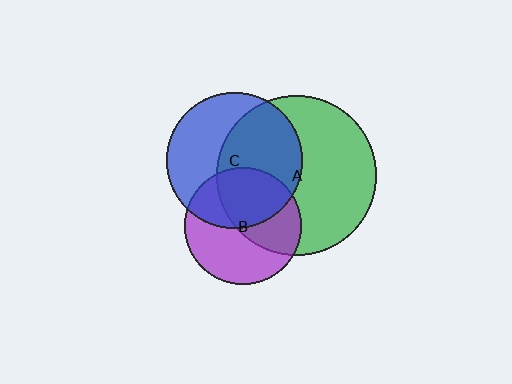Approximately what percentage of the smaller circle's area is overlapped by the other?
Approximately 45%.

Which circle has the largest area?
Circle A (green).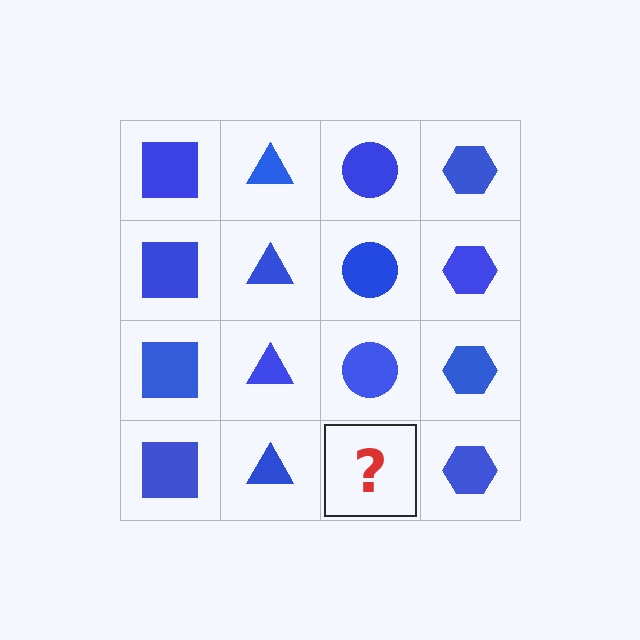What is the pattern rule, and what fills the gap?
The rule is that each column has a consistent shape. The gap should be filled with a blue circle.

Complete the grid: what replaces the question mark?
The question mark should be replaced with a blue circle.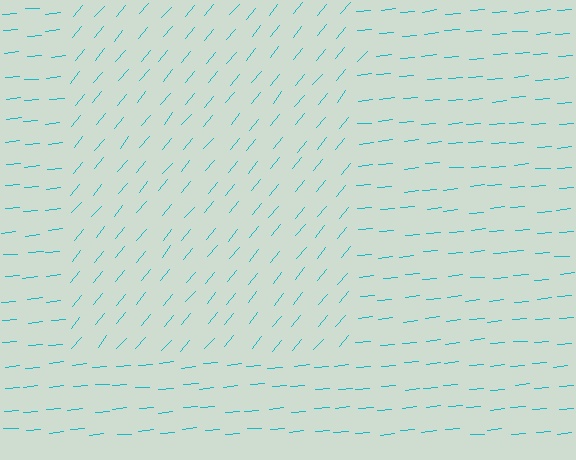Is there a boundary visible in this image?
Yes, there is a texture boundary formed by a change in line orientation.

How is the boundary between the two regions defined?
The boundary is defined purely by a change in line orientation (approximately 45 degrees difference). All lines are the same color and thickness.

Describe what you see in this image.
The image is filled with small cyan line segments. A rectangle region in the image has lines oriented differently from the surrounding lines, creating a visible texture boundary.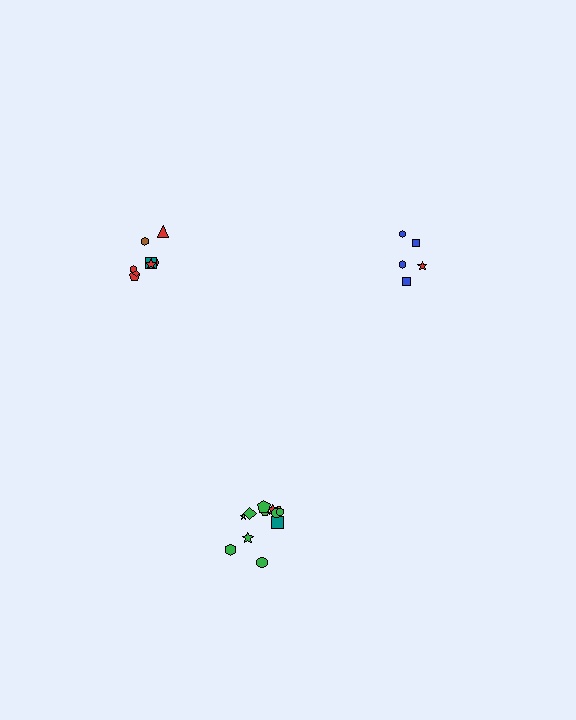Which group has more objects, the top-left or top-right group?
The top-left group.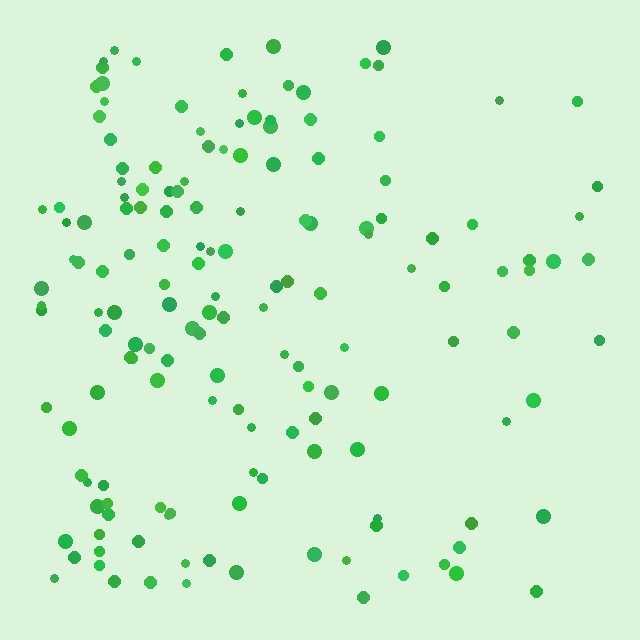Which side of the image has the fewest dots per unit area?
The right.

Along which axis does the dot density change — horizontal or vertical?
Horizontal.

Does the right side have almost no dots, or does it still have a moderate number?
Still a moderate number, just noticeably fewer than the left.